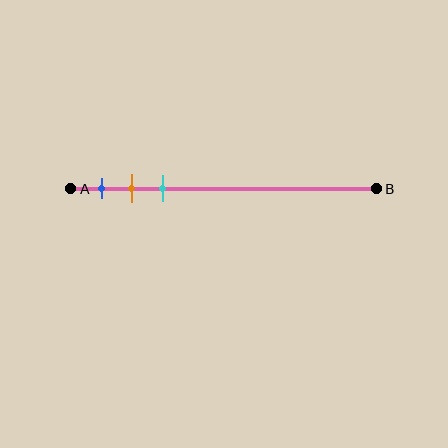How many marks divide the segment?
There are 3 marks dividing the segment.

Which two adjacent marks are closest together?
The orange and cyan marks are the closest adjacent pair.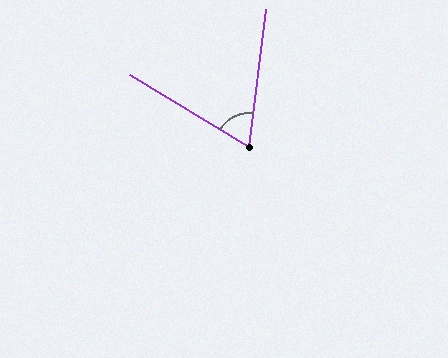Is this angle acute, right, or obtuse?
It is acute.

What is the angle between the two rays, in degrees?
Approximately 66 degrees.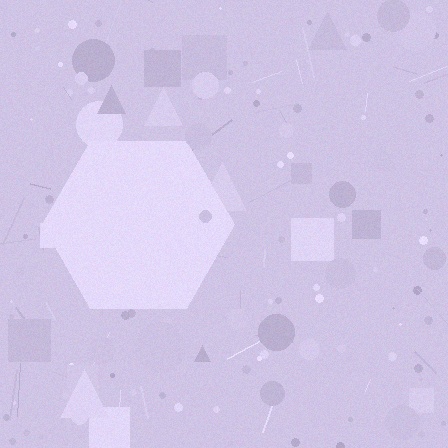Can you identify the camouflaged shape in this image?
The camouflaged shape is a hexagon.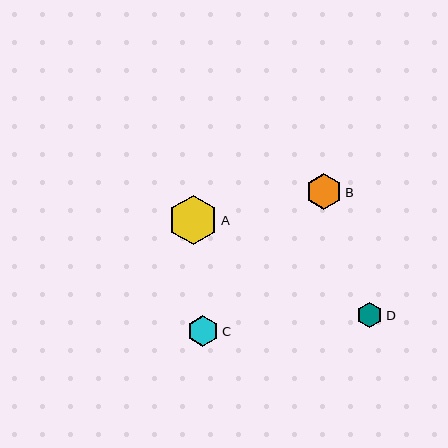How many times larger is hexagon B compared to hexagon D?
Hexagon B is approximately 1.4 times the size of hexagon D.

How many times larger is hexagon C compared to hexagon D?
Hexagon C is approximately 1.3 times the size of hexagon D.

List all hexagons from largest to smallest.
From largest to smallest: A, B, C, D.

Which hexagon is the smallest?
Hexagon D is the smallest with a size of approximately 25 pixels.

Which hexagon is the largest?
Hexagon A is the largest with a size of approximately 50 pixels.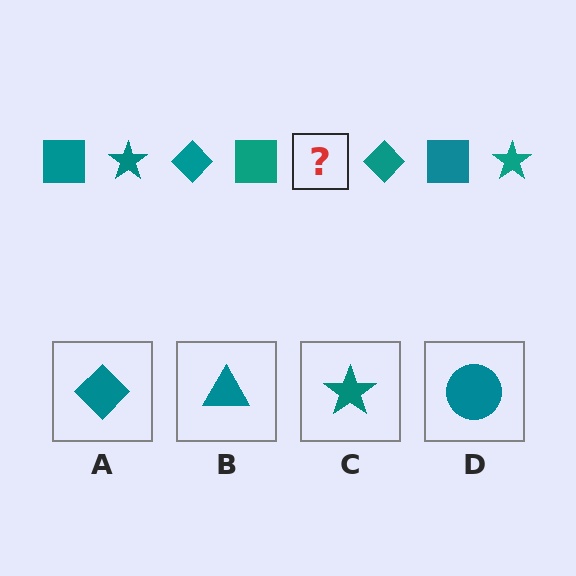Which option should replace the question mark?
Option C.